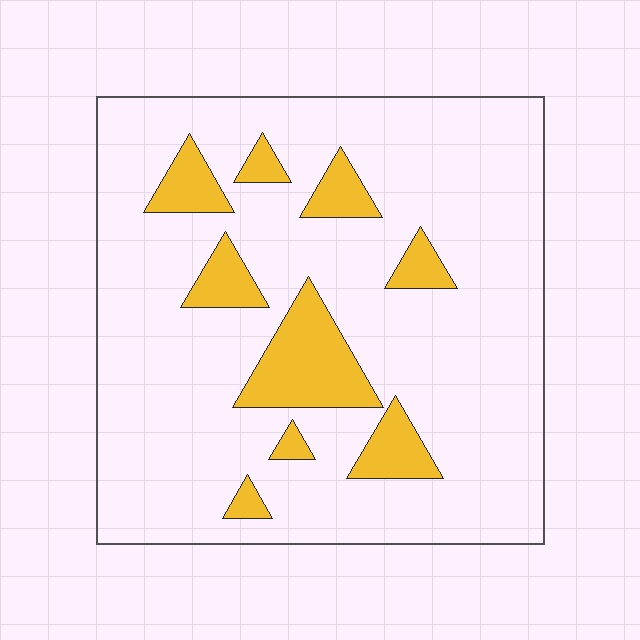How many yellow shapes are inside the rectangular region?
9.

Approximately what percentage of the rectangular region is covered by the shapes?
Approximately 15%.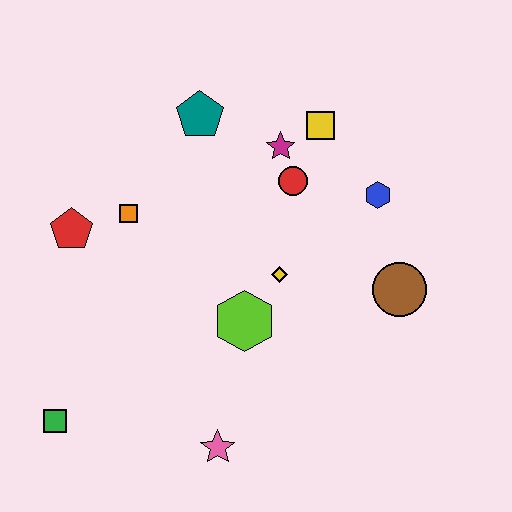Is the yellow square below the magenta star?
No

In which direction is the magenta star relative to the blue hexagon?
The magenta star is to the left of the blue hexagon.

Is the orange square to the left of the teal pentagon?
Yes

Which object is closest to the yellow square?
The magenta star is closest to the yellow square.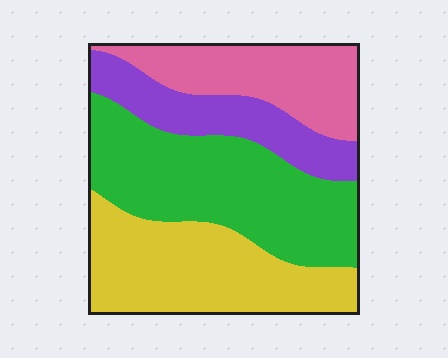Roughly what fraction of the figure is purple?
Purple covers 16% of the figure.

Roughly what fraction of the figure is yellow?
Yellow covers 29% of the figure.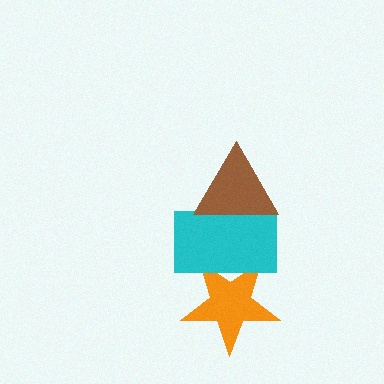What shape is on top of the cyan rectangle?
The brown triangle is on top of the cyan rectangle.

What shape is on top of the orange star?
The cyan rectangle is on top of the orange star.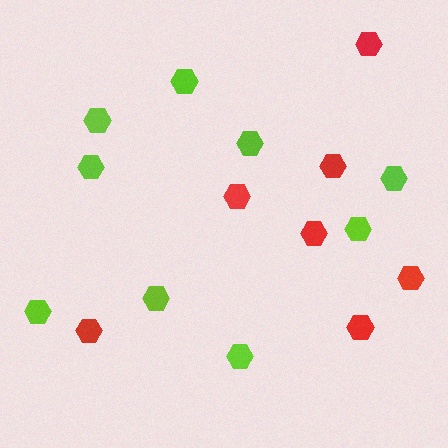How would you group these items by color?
There are 2 groups: one group of lime hexagons (9) and one group of red hexagons (7).